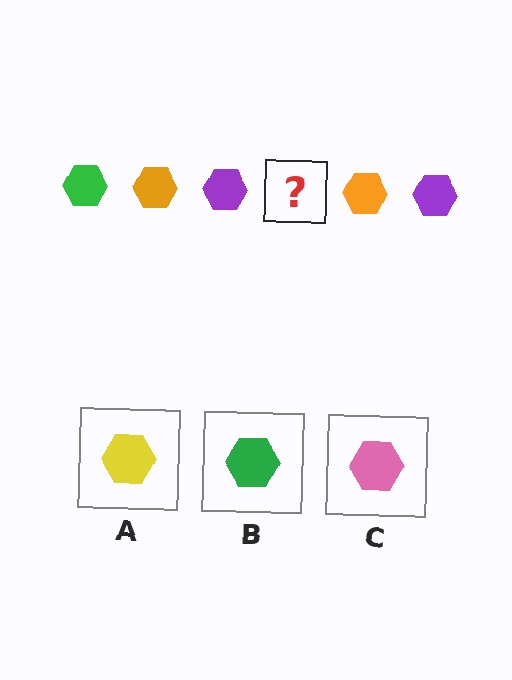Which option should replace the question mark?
Option B.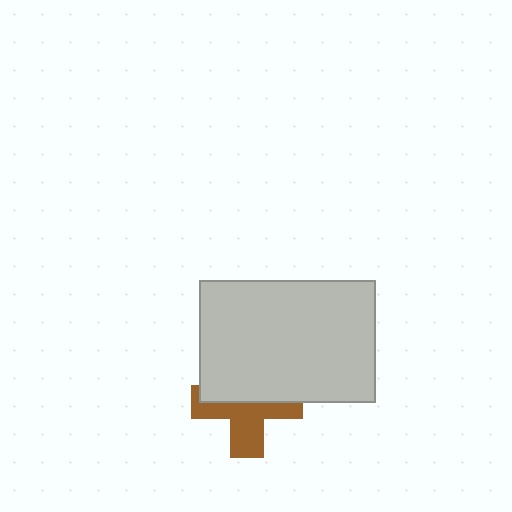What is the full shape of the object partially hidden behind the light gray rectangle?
The partially hidden object is a brown cross.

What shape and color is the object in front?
The object in front is a light gray rectangle.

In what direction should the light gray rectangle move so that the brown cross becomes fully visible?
The light gray rectangle should move up. That is the shortest direction to clear the overlap and leave the brown cross fully visible.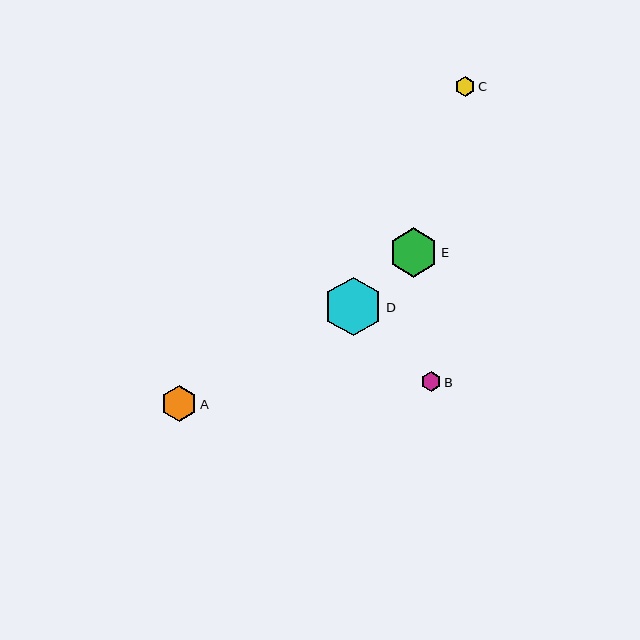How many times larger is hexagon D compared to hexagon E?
Hexagon D is approximately 1.2 times the size of hexagon E.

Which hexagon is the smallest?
Hexagon C is the smallest with a size of approximately 20 pixels.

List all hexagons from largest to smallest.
From largest to smallest: D, E, A, B, C.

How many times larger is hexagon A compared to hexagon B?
Hexagon A is approximately 1.8 times the size of hexagon B.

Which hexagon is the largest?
Hexagon D is the largest with a size of approximately 59 pixels.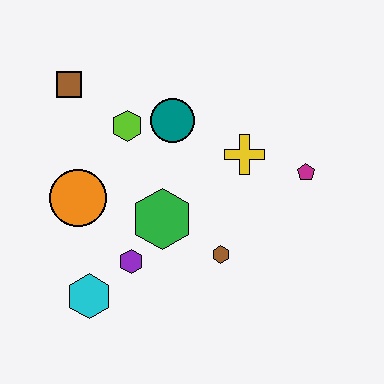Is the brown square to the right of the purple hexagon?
No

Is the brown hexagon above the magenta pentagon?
No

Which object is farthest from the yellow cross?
The cyan hexagon is farthest from the yellow cross.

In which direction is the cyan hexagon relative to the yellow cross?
The cyan hexagon is to the left of the yellow cross.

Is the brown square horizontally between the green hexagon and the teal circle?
No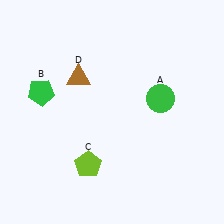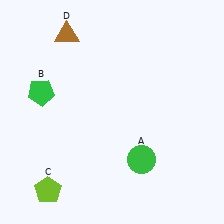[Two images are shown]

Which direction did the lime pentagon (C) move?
The lime pentagon (C) moved left.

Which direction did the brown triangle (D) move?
The brown triangle (D) moved up.